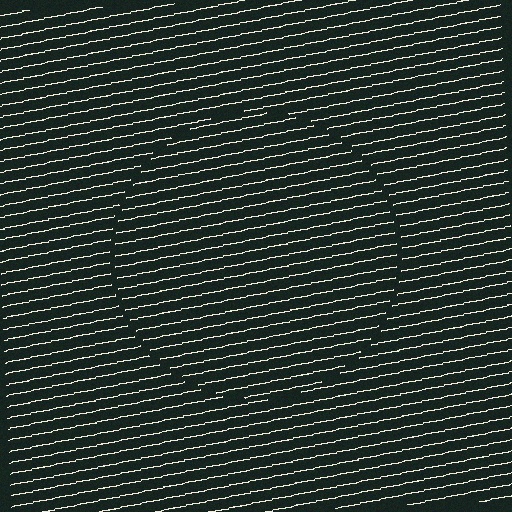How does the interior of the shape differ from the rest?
The interior of the shape contains the same grating, shifted by half a period — the contour is defined by the phase discontinuity where line-ends from the inner and outer gratings abut.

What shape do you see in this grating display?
An illusory circle. The interior of the shape contains the same grating, shifted by half a period — the contour is defined by the phase discontinuity where line-ends from the inner and outer gratings abut.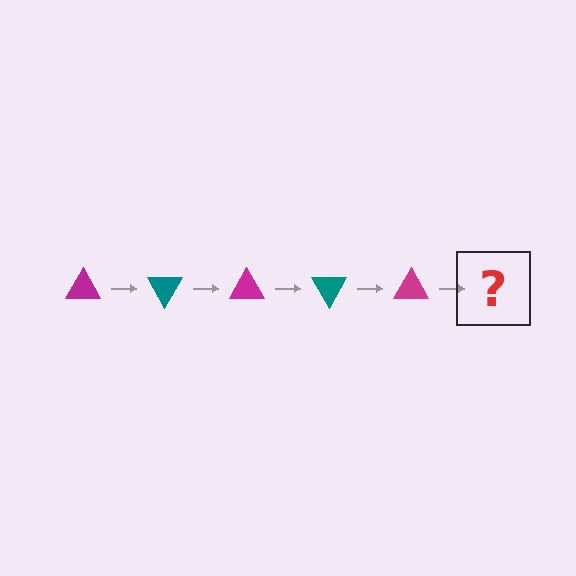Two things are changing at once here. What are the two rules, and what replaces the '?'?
The two rules are that it rotates 60 degrees each step and the color cycles through magenta and teal. The '?' should be a teal triangle, rotated 300 degrees from the start.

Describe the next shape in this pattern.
It should be a teal triangle, rotated 300 degrees from the start.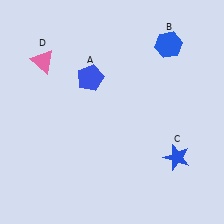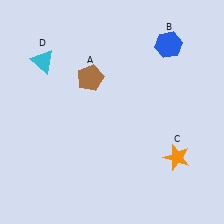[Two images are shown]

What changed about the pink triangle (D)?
In Image 1, D is pink. In Image 2, it changed to cyan.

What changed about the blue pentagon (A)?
In Image 1, A is blue. In Image 2, it changed to brown.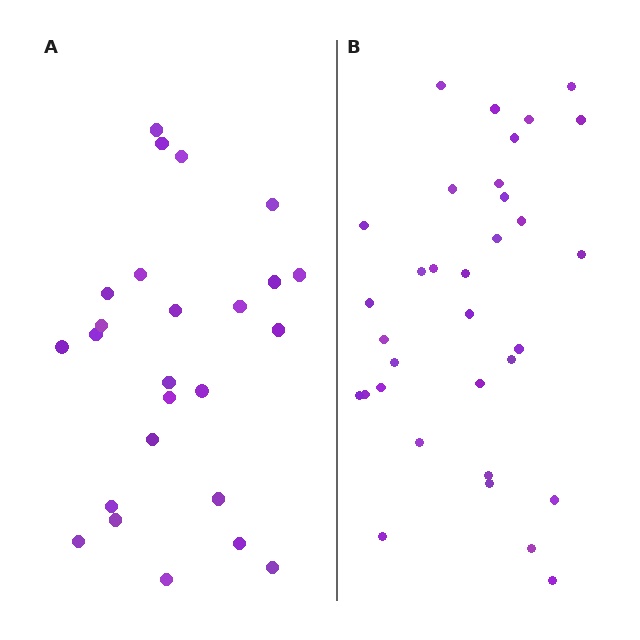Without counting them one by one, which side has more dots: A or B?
Region B (the right region) has more dots.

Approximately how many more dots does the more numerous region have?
Region B has roughly 8 or so more dots than region A.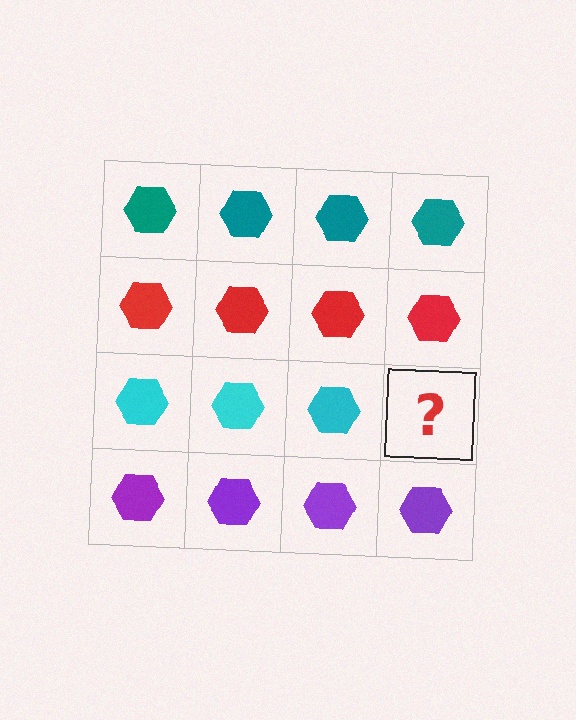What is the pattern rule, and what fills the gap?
The rule is that each row has a consistent color. The gap should be filled with a cyan hexagon.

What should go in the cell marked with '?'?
The missing cell should contain a cyan hexagon.